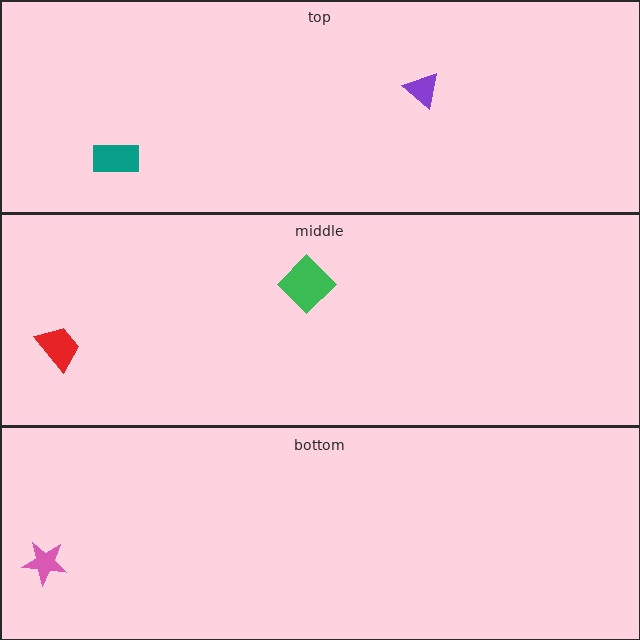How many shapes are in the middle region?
2.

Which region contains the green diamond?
The middle region.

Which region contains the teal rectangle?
The top region.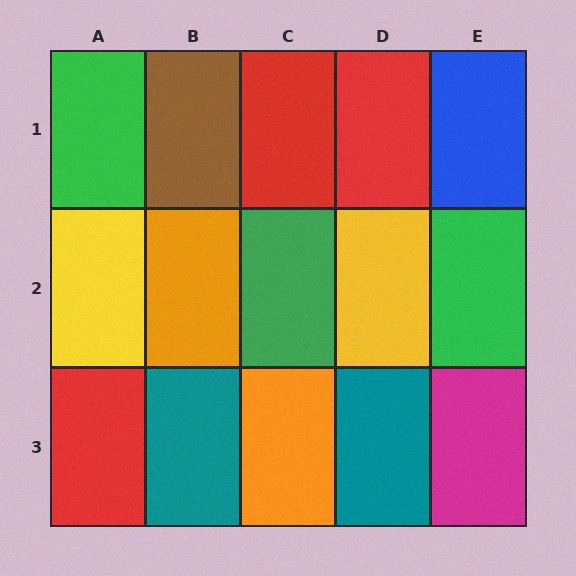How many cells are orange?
2 cells are orange.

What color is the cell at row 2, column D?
Yellow.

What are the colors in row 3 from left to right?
Red, teal, orange, teal, magenta.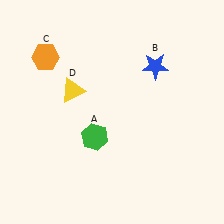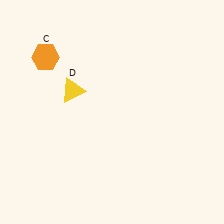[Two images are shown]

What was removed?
The blue star (B), the green hexagon (A) were removed in Image 2.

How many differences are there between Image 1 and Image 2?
There are 2 differences between the two images.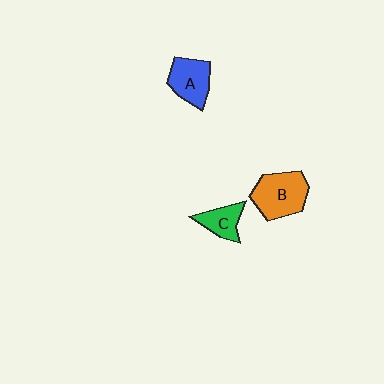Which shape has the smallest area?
Shape C (green).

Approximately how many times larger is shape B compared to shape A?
Approximately 1.3 times.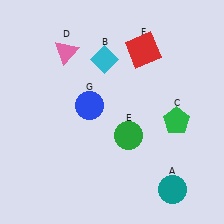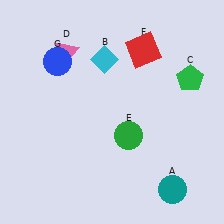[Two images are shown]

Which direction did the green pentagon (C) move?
The green pentagon (C) moved up.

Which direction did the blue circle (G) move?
The blue circle (G) moved up.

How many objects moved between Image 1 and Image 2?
2 objects moved between the two images.